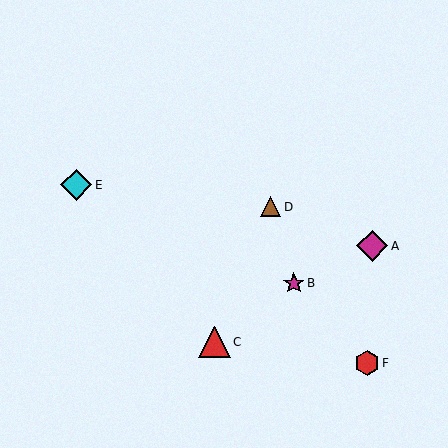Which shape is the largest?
The cyan diamond (labeled E) is the largest.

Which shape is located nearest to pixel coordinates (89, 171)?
The cyan diamond (labeled E) at (76, 185) is nearest to that location.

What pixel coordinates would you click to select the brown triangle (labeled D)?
Click at (271, 207) to select the brown triangle D.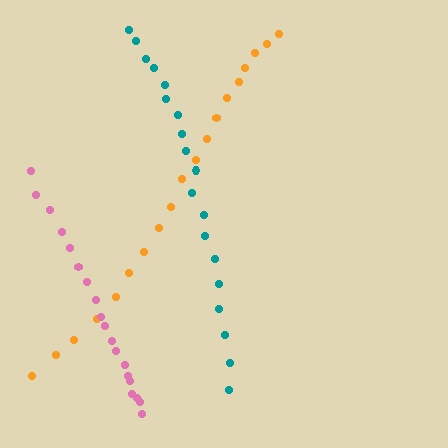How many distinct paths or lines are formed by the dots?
There are 3 distinct paths.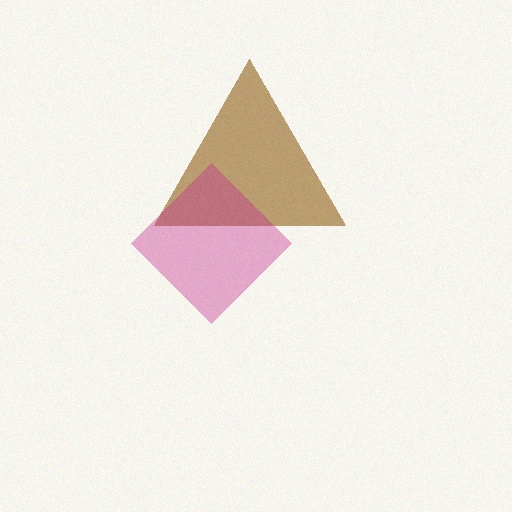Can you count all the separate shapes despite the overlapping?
Yes, there are 2 separate shapes.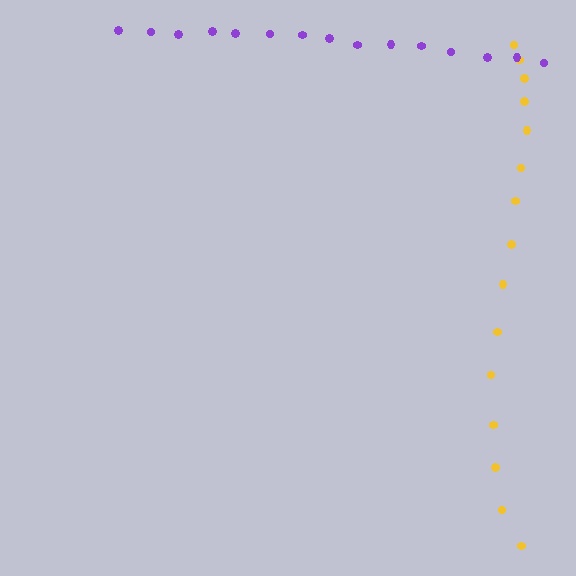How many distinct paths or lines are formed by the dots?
There are 2 distinct paths.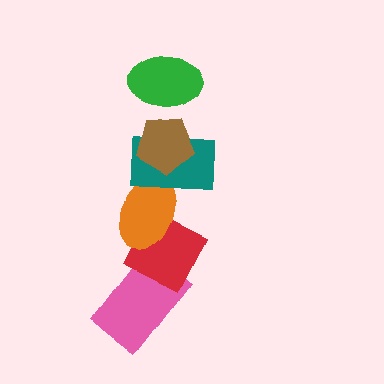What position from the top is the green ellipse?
The green ellipse is 1st from the top.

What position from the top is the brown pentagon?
The brown pentagon is 2nd from the top.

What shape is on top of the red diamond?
The orange ellipse is on top of the red diamond.